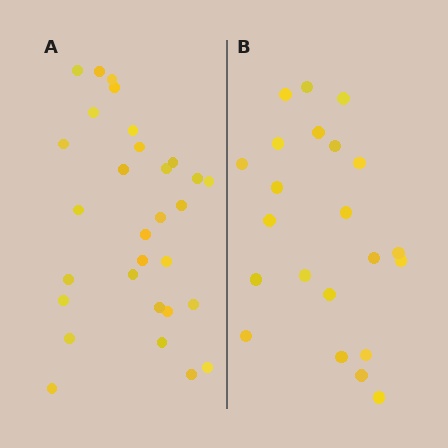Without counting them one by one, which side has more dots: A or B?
Region A (the left region) has more dots.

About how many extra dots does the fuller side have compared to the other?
Region A has roughly 8 or so more dots than region B.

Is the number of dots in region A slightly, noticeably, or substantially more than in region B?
Region A has noticeably more, but not dramatically so. The ratio is roughly 1.4 to 1.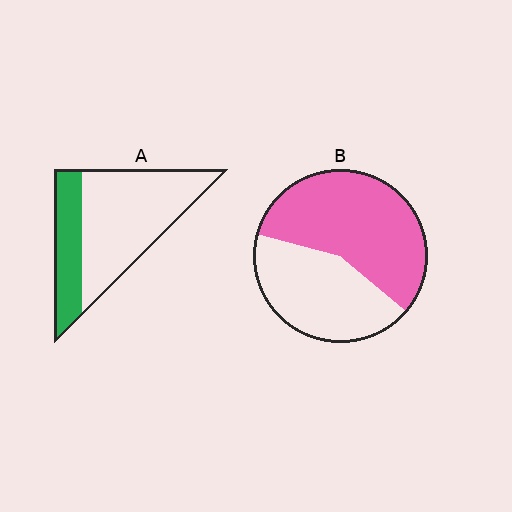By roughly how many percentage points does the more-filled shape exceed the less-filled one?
By roughly 30 percentage points (B over A).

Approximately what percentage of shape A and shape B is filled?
A is approximately 30% and B is approximately 55%.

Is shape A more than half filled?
No.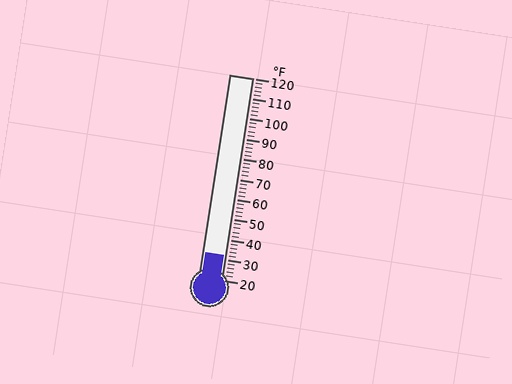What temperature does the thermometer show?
The thermometer shows approximately 32°F.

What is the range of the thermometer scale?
The thermometer scale ranges from 20°F to 120°F.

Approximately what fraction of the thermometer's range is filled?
The thermometer is filled to approximately 10% of its range.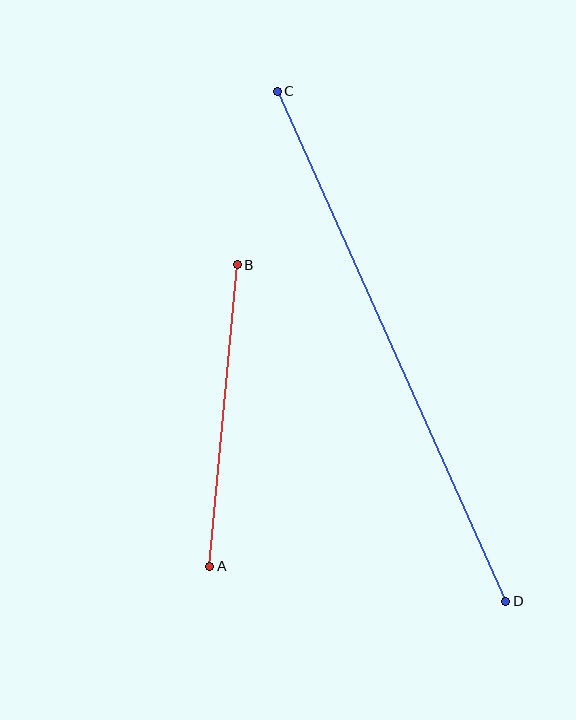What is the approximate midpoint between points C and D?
The midpoint is at approximately (391, 346) pixels.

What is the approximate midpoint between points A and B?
The midpoint is at approximately (223, 415) pixels.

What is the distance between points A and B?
The distance is approximately 303 pixels.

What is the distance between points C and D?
The distance is approximately 559 pixels.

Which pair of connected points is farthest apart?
Points C and D are farthest apart.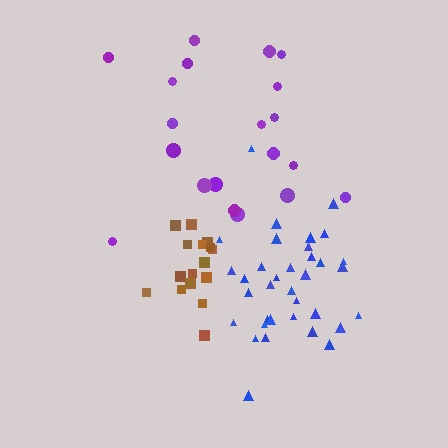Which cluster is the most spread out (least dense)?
Purple.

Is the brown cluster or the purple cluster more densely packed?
Brown.